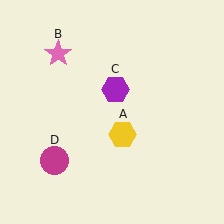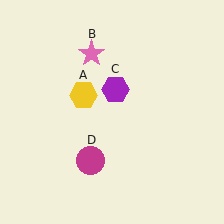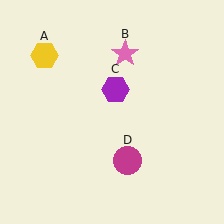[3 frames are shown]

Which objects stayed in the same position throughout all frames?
Purple hexagon (object C) remained stationary.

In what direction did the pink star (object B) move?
The pink star (object B) moved right.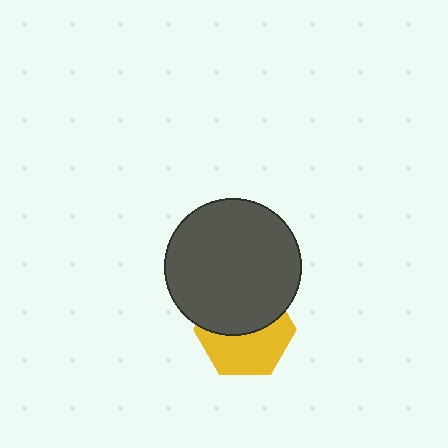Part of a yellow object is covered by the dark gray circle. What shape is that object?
It is a hexagon.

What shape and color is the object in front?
The object in front is a dark gray circle.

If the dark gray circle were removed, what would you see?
You would see the complete yellow hexagon.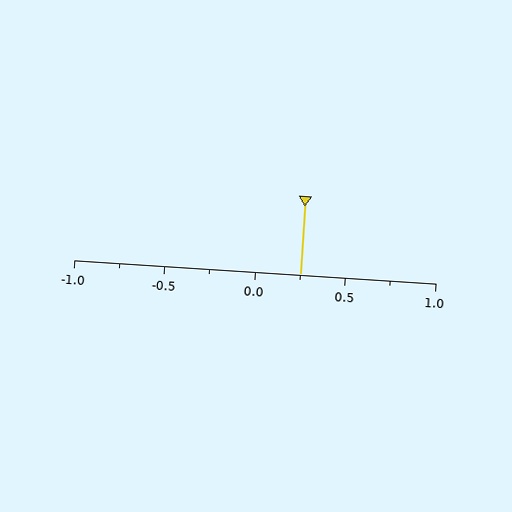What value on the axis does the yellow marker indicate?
The marker indicates approximately 0.25.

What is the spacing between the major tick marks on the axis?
The major ticks are spaced 0.5 apart.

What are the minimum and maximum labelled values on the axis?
The axis runs from -1.0 to 1.0.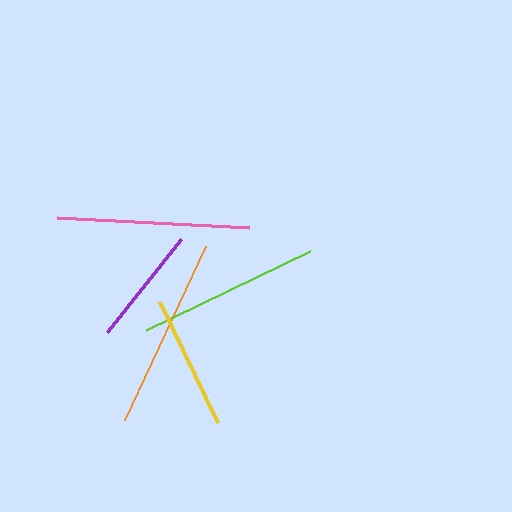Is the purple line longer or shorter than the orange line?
The orange line is longer than the purple line.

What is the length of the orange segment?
The orange segment is approximately 191 pixels long.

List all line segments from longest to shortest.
From longest to shortest: pink, orange, lime, yellow, purple.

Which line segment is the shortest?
The purple line is the shortest at approximately 119 pixels.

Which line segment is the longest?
The pink line is the longest at approximately 192 pixels.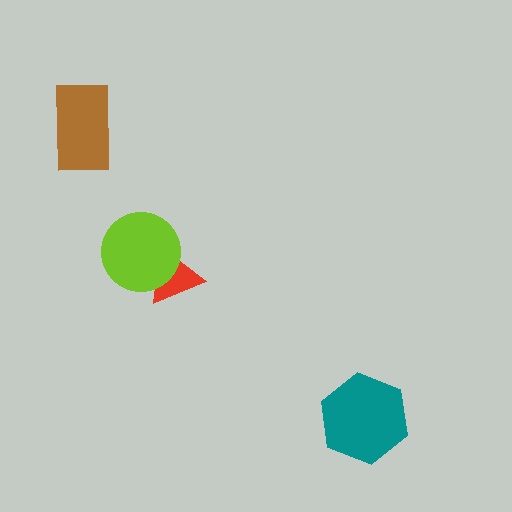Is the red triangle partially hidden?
Yes, it is partially covered by another shape.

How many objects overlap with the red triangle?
1 object overlaps with the red triangle.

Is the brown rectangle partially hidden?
No, no other shape covers it.